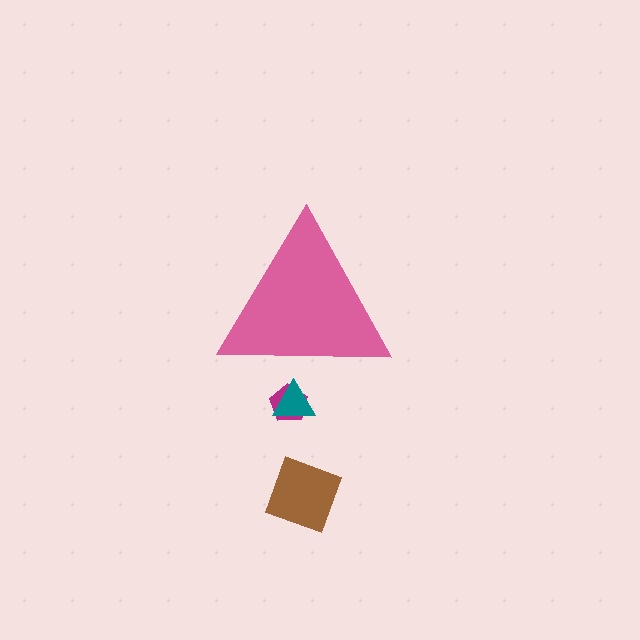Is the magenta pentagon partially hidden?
Yes, the magenta pentagon is partially hidden behind the pink triangle.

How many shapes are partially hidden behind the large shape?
2 shapes are partially hidden.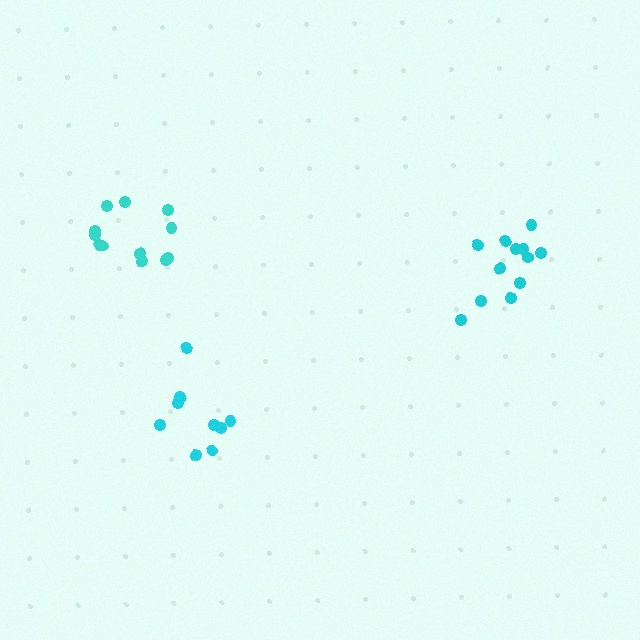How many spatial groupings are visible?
There are 3 spatial groupings.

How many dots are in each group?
Group 1: 12 dots, Group 2: 12 dots, Group 3: 9 dots (33 total).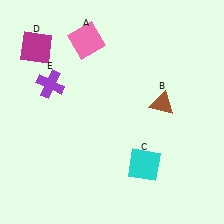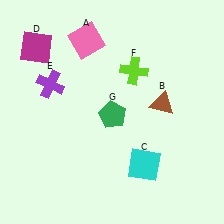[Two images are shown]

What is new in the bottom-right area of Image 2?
A green pentagon (G) was added in the bottom-right area of Image 2.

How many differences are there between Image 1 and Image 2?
There are 2 differences between the two images.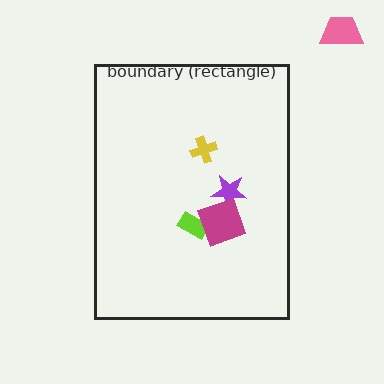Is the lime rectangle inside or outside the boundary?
Inside.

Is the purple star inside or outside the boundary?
Inside.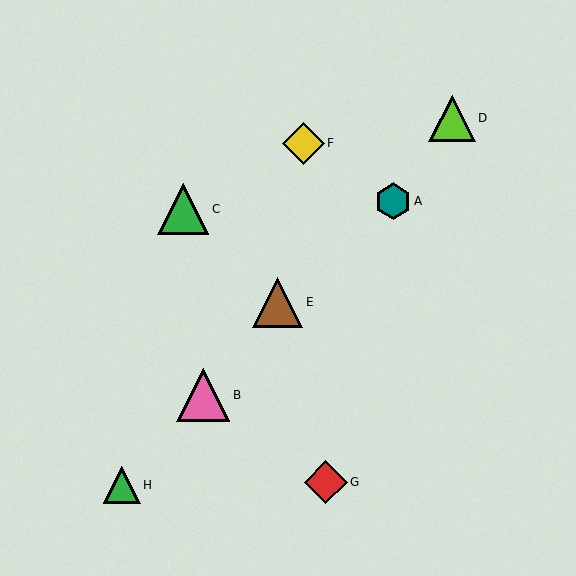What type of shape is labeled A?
Shape A is a teal hexagon.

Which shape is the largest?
The pink triangle (labeled B) is the largest.